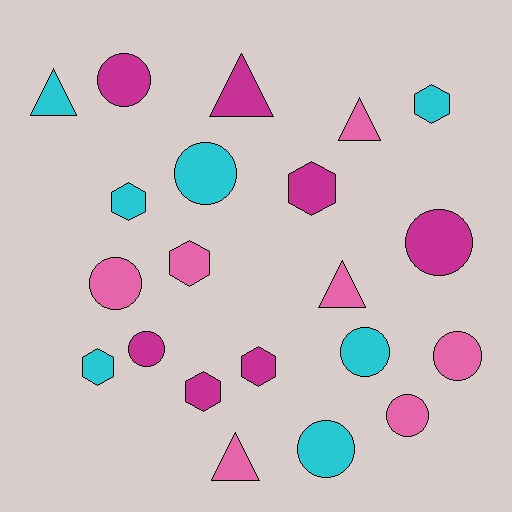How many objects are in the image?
There are 21 objects.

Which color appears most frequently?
Pink, with 7 objects.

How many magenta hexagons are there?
There are 3 magenta hexagons.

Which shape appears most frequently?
Circle, with 9 objects.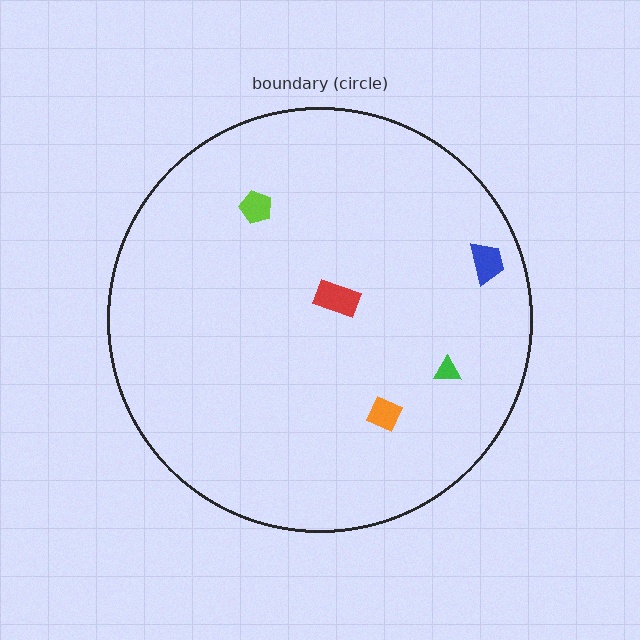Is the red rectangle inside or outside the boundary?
Inside.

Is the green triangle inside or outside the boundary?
Inside.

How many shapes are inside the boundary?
5 inside, 0 outside.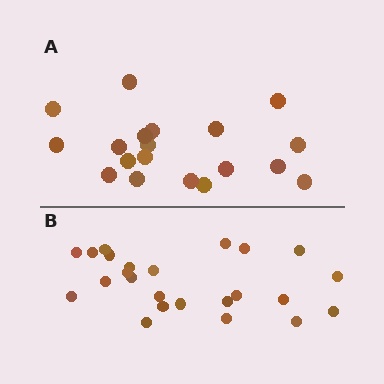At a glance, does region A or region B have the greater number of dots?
Region B (the bottom region) has more dots.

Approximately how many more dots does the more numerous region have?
Region B has about 5 more dots than region A.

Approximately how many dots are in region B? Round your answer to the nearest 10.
About 20 dots. (The exact count is 24, which rounds to 20.)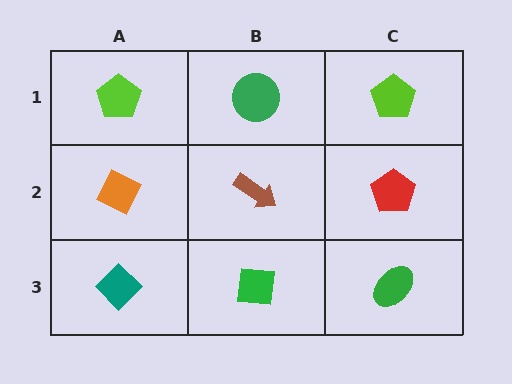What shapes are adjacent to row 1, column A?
An orange diamond (row 2, column A), a green circle (row 1, column B).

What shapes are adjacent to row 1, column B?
A brown arrow (row 2, column B), a lime pentagon (row 1, column A), a lime pentagon (row 1, column C).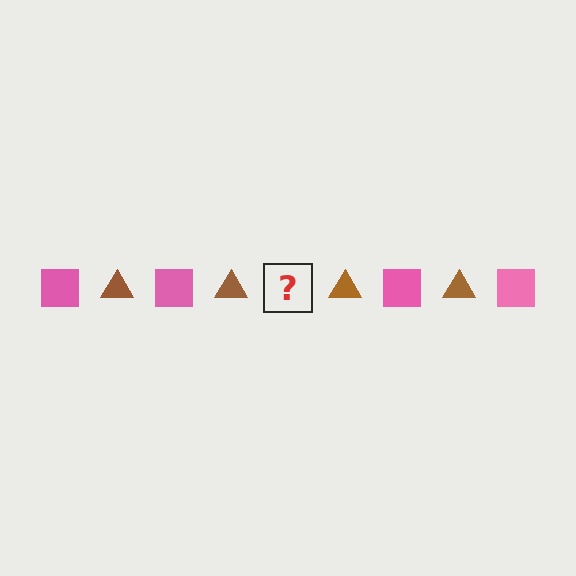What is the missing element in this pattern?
The missing element is a pink square.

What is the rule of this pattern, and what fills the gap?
The rule is that the pattern alternates between pink square and brown triangle. The gap should be filled with a pink square.